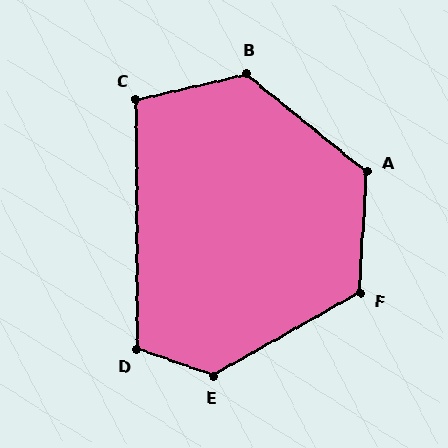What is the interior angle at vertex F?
Approximately 123 degrees (obtuse).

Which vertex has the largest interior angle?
E, at approximately 131 degrees.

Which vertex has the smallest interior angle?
C, at approximately 103 degrees.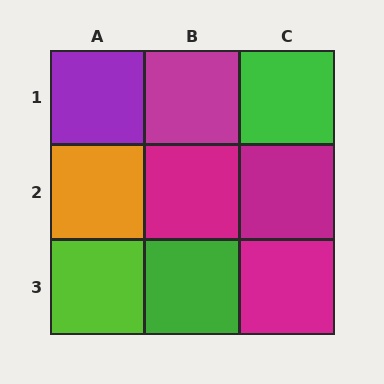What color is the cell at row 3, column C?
Magenta.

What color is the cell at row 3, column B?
Green.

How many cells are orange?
1 cell is orange.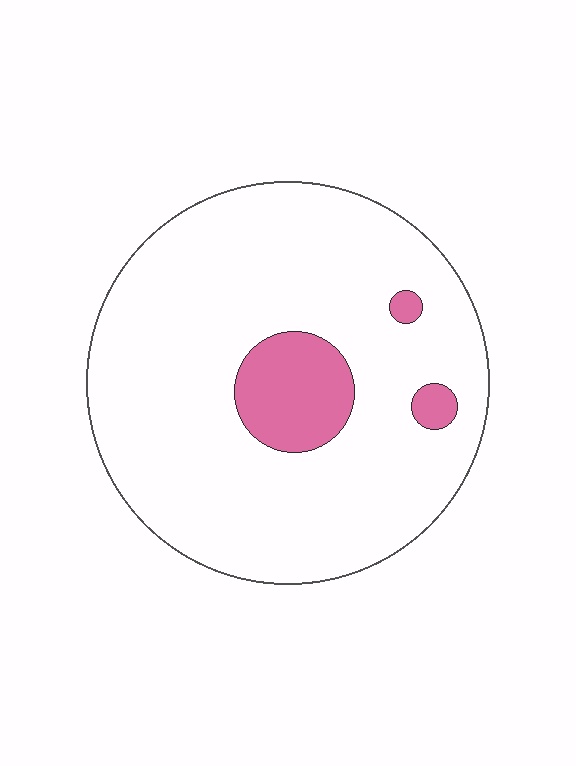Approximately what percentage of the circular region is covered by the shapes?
Approximately 10%.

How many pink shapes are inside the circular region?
3.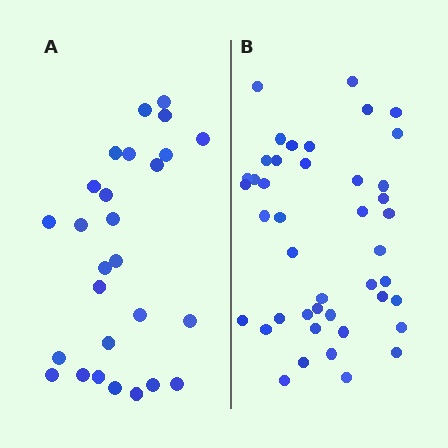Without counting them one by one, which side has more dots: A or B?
Region B (the right region) has more dots.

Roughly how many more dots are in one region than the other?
Region B has approximately 15 more dots than region A.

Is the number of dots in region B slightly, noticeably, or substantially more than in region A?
Region B has substantially more. The ratio is roughly 1.6 to 1.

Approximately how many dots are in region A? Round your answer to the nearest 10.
About 30 dots. (The exact count is 27, which rounds to 30.)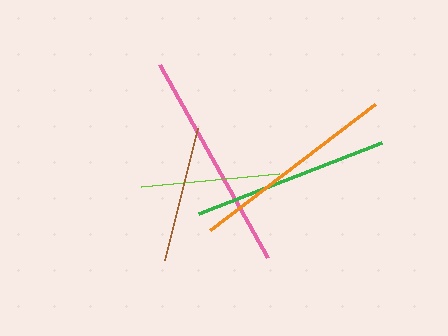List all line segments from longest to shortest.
From longest to shortest: pink, orange, green, lime, brown.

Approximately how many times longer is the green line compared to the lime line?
The green line is approximately 1.4 times the length of the lime line.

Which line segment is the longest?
The pink line is the longest at approximately 222 pixels.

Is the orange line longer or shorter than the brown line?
The orange line is longer than the brown line.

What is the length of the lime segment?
The lime segment is approximately 139 pixels long.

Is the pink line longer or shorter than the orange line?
The pink line is longer than the orange line.